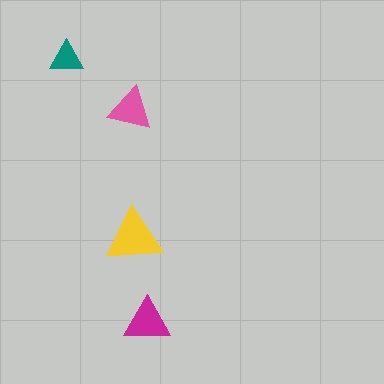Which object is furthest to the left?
The teal triangle is leftmost.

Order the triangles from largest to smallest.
the yellow one, the magenta one, the pink one, the teal one.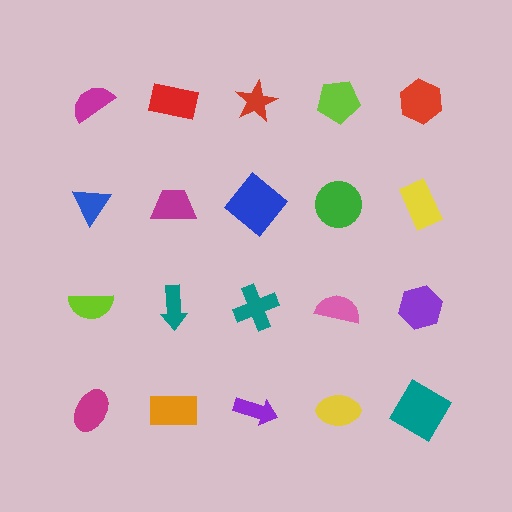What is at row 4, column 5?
A teal diamond.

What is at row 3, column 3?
A teal cross.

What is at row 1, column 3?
A red star.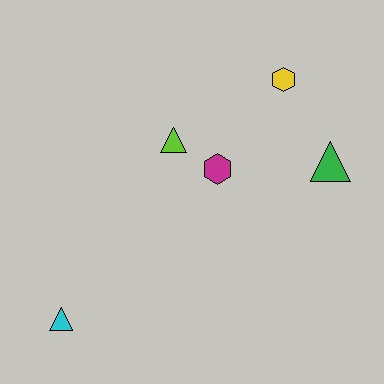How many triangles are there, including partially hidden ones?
There are 3 triangles.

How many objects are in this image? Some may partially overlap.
There are 5 objects.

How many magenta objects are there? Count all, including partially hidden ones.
There is 1 magenta object.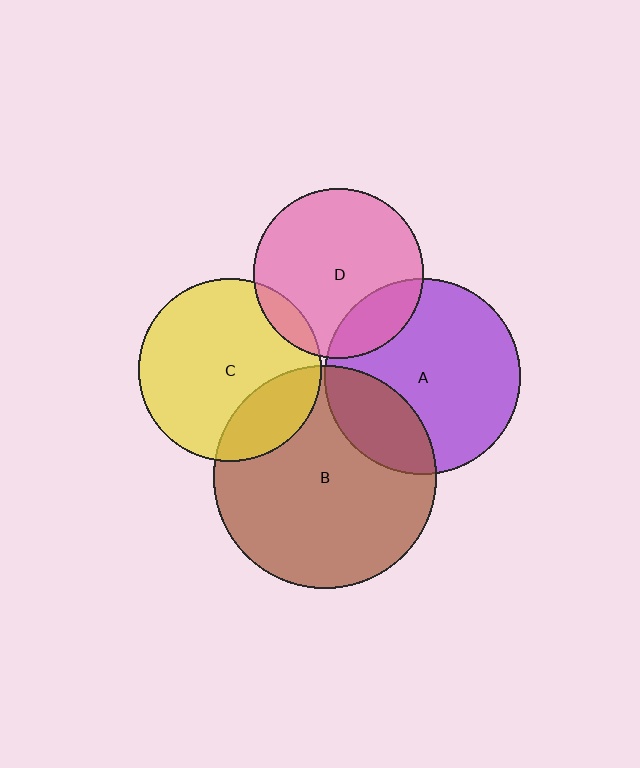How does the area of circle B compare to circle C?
Approximately 1.5 times.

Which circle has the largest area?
Circle B (brown).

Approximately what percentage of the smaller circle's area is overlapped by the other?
Approximately 20%.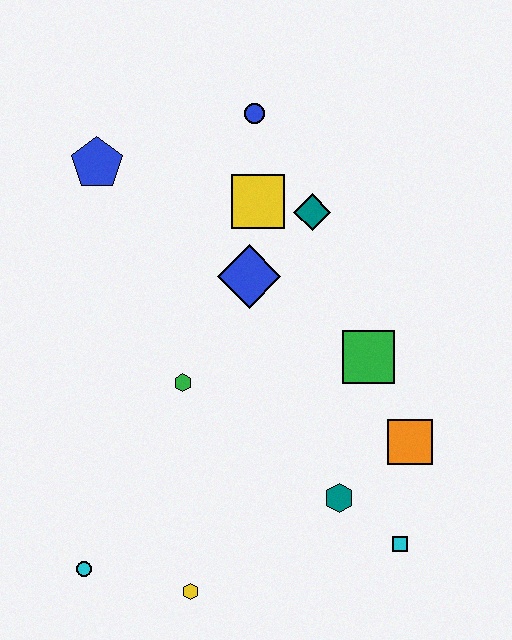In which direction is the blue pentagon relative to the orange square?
The blue pentagon is to the left of the orange square.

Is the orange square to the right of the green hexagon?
Yes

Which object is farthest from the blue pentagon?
The cyan square is farthest from the blue pentagon.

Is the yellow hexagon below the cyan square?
Yes